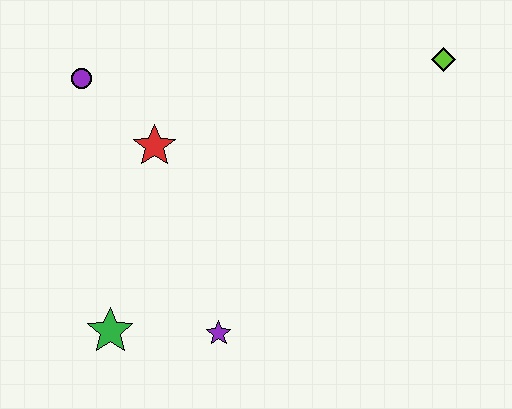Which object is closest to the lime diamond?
The red star is closest to the lime diamond.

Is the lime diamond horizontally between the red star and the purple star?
No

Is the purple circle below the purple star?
No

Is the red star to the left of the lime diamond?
Yes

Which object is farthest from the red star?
The lime diamond is farthest from the red star.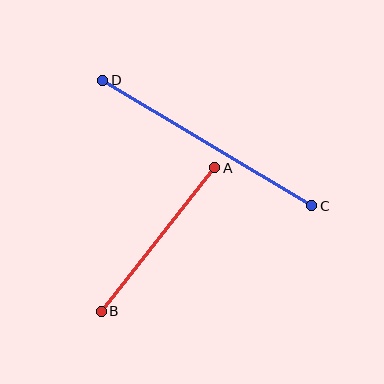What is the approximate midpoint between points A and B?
The midpoint is at approximately (158, 239) pixels.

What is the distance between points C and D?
The distance is approximately 244 pixels.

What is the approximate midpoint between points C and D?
The midpoint is at approximately (207, 143) pixels.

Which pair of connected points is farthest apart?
Points C and D are farthest apart.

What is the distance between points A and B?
The distance is approximately 183 pixels.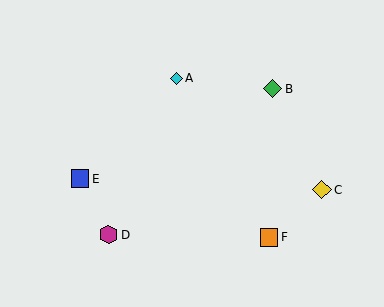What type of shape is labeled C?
Shape C is a yellow diamond.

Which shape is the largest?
The magenta hexagon (labeled D) is the largest.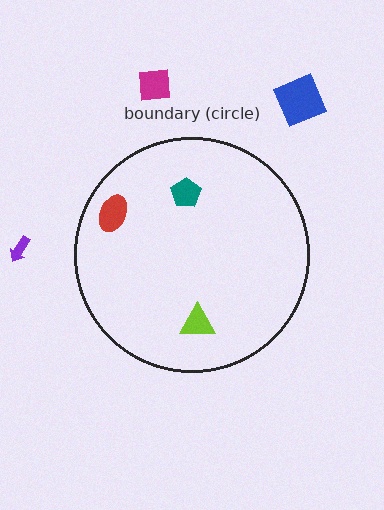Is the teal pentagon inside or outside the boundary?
Inside.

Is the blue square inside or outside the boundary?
Outside.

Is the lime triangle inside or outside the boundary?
Inside.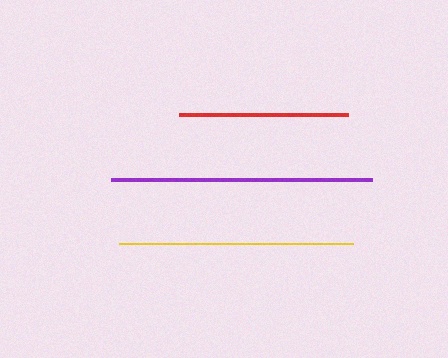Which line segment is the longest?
The purple line is the longest at approximately 262 pixels.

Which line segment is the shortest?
The red line is the shortest at approximately 169 pixels.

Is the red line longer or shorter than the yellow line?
The yellow line is longer than the red line.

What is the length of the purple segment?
The purple segment is approximately 262 pixels long.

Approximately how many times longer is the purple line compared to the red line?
The purple line is approximately 1.6 times the length of the red line.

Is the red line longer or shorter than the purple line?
The purple line is longer than the red line.